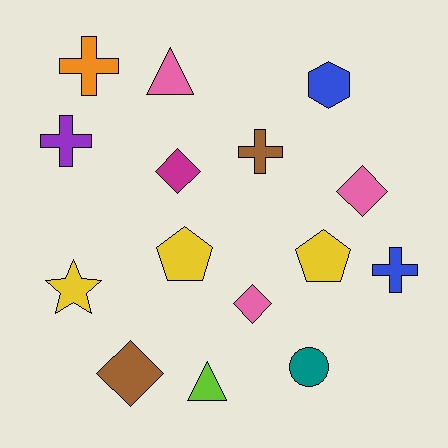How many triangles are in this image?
There are 2 triangles.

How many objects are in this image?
There are 15 objects.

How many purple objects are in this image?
There is 1 purple object.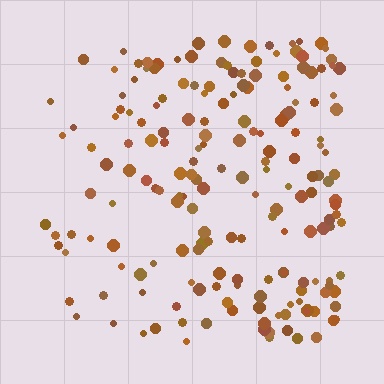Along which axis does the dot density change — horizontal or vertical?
Horizontal.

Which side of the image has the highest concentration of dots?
The right.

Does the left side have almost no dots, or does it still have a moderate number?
Still a moderate number, just noticeably fewer than the right.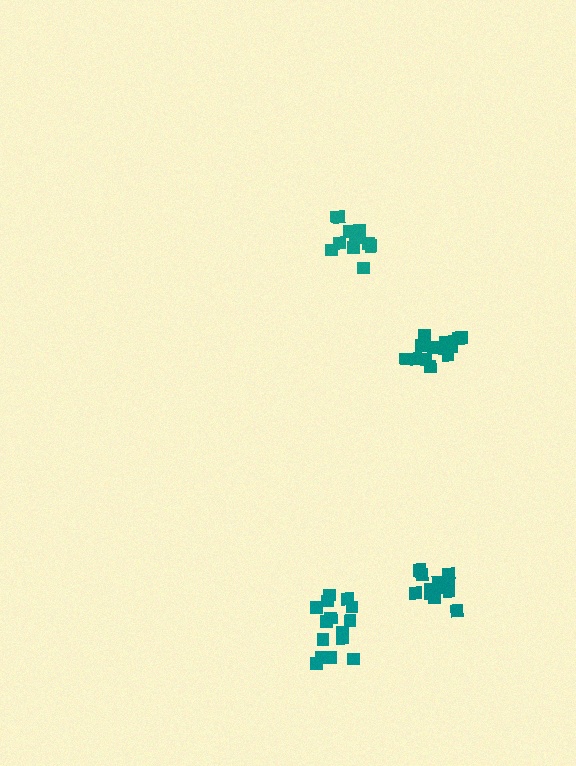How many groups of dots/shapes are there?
There are 4 groups.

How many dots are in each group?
Group 1: 12 dots, Group 2: 15 dots, Group 3: 14 dots, Group 4: 11 dots (52 total).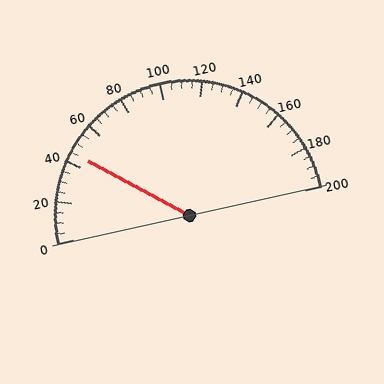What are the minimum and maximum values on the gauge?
The gauge ranges from 0 to 200.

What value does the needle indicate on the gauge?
The needle indicates approximately 45.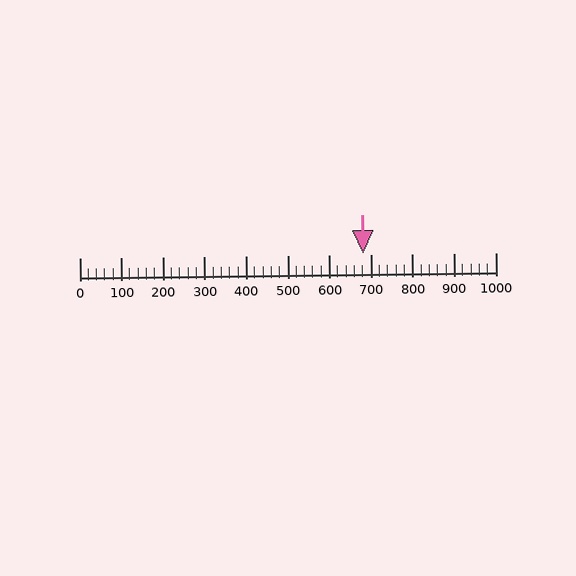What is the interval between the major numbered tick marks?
The major tick marks are spaced 100 units apart.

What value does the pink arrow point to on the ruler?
The pink arrow points to approximately 682.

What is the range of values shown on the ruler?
The ruler shows values from 0 to 1000.